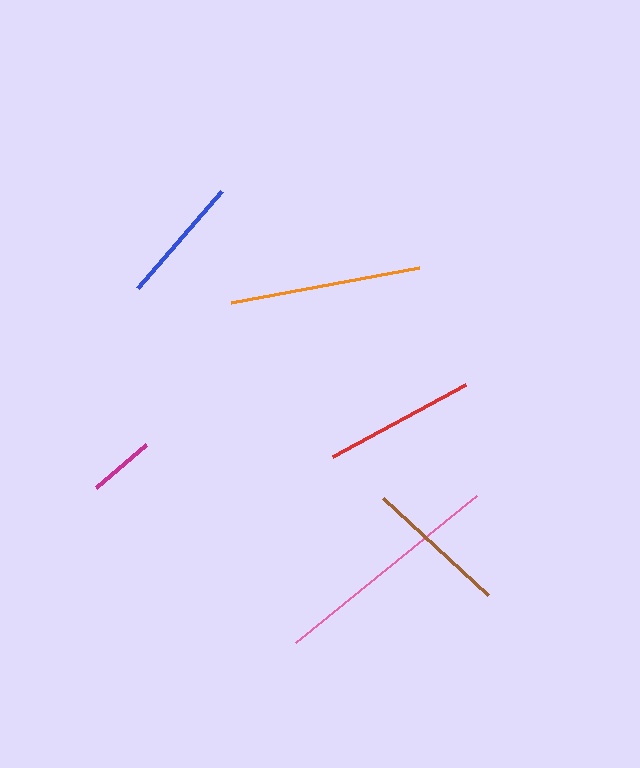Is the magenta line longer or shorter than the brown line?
The brown line is longer than the magenta line.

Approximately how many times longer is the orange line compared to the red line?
The orange line is approximately 1.3 times the length of the red line.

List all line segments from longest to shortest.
From longest to shortest: pink, orange, red, brown, blue, magenta.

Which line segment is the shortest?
The magenta line is the shortest at approximately 67 pixels.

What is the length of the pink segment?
The pink segment is approximately 234 pixels long.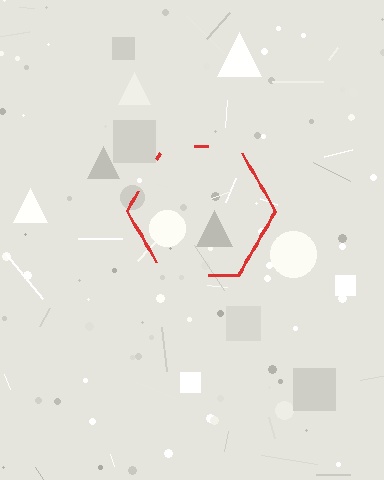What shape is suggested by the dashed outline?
The dashed outline suggests a hexagon.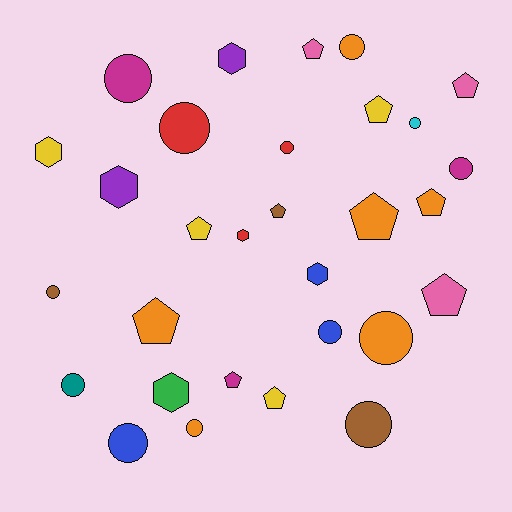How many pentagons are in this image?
There are 11 pentagons.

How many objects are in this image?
There are 30 objects.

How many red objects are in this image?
There are 3 red objects.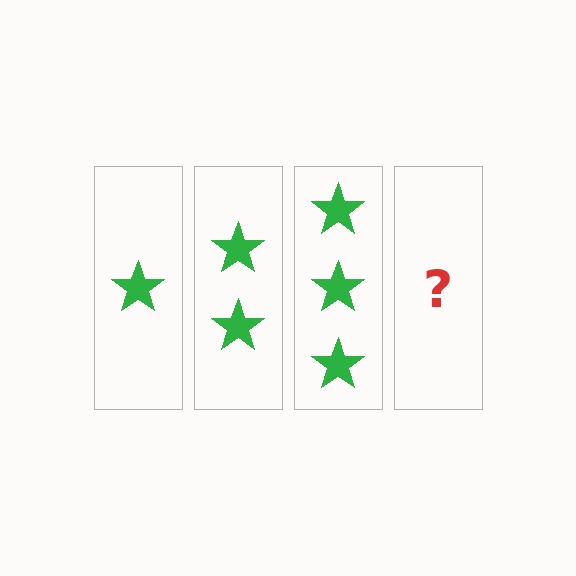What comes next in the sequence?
The next element should be 4 stars.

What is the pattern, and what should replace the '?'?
The pattern is that each step adds one more star. The '?' should be 4 stars.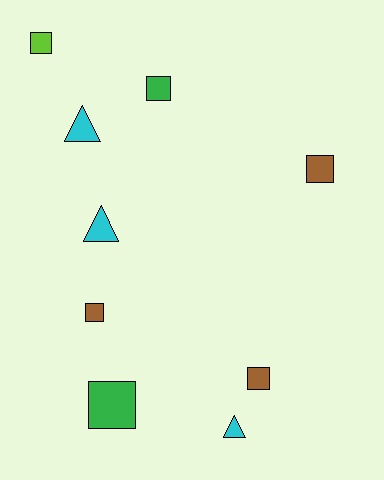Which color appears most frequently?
Brown, with 3 objects.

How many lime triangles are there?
There are no lime triangles.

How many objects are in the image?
There are 9 objects.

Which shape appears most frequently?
Square, with 6 objects.